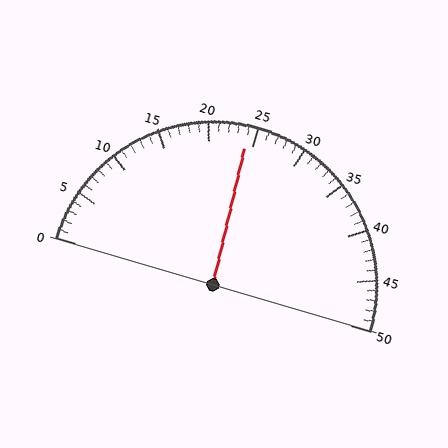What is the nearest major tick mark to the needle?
The nearest major tick mark is 25.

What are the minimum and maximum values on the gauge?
The gauge ranges from 0 to 50.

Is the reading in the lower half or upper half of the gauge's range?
The reading is in the lower half of the range (0 to 50).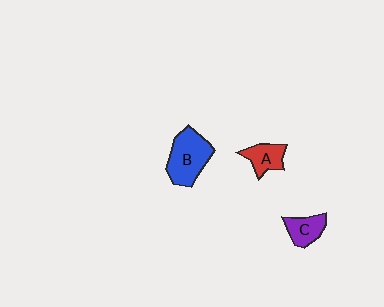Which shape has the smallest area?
Shape C (purple).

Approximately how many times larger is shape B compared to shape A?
Approximately 1.8 times.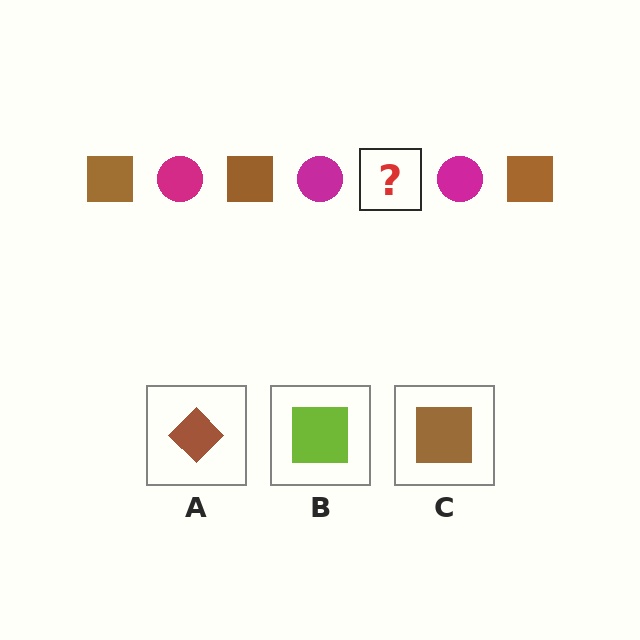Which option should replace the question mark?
Option C.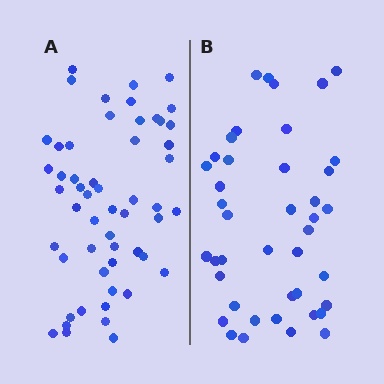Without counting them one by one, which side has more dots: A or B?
Region A (the left region) has more dots.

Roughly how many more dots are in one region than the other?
Region A has roughly 12 or so more dots than region B.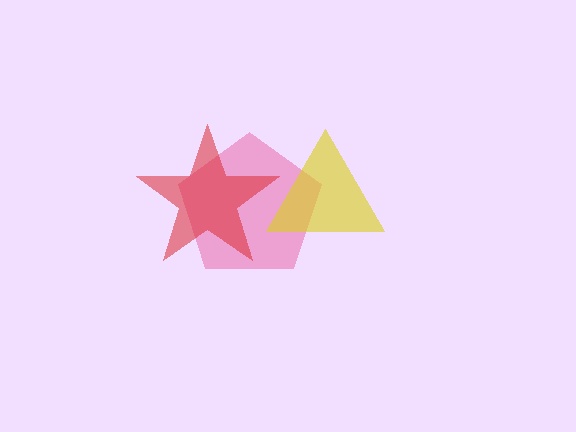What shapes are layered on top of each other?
The layered shapes are: a pink pentagon, a yellow triangle, a red star.